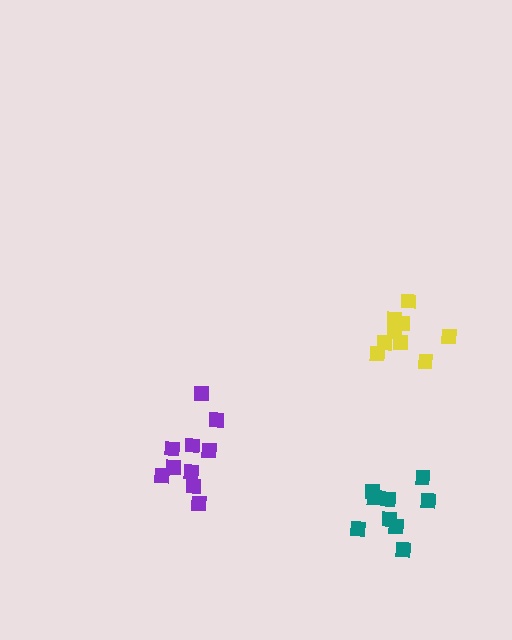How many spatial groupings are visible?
There are 3 spatial groupings.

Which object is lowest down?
The teal cluster is bottommost.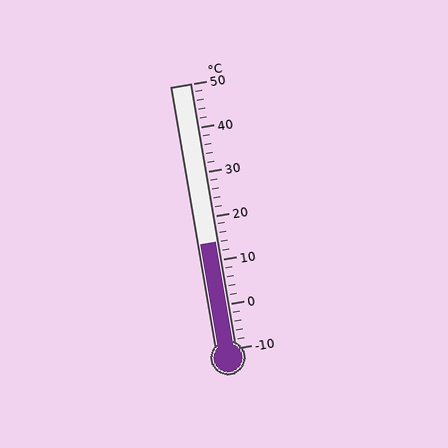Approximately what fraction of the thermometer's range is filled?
The thermometer is filled to approximately 40% of its range.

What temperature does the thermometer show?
The thermometer shows approximately 14°C.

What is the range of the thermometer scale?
The thermometer scale ranges from -10°C to 50°C.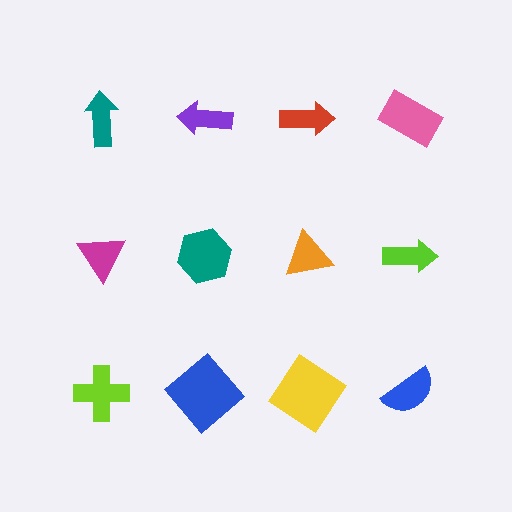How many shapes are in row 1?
4 shapes.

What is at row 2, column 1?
A magenta triangle.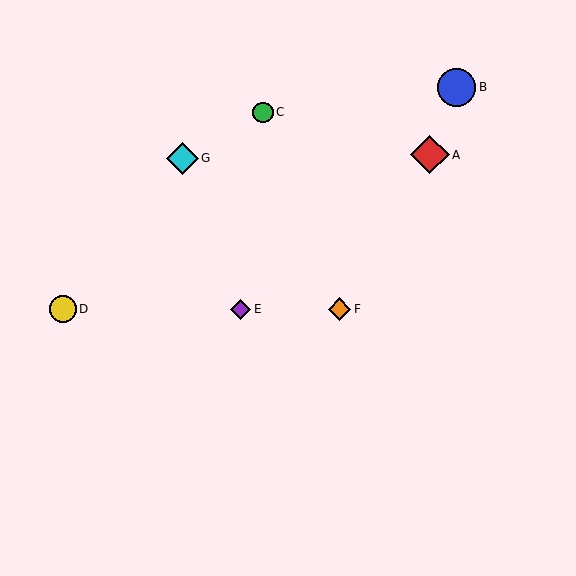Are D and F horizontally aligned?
Yes, both are at y≈309.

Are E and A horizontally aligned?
No, E is at y≈309 and A is at y≈155.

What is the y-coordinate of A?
Object A is at y≈155.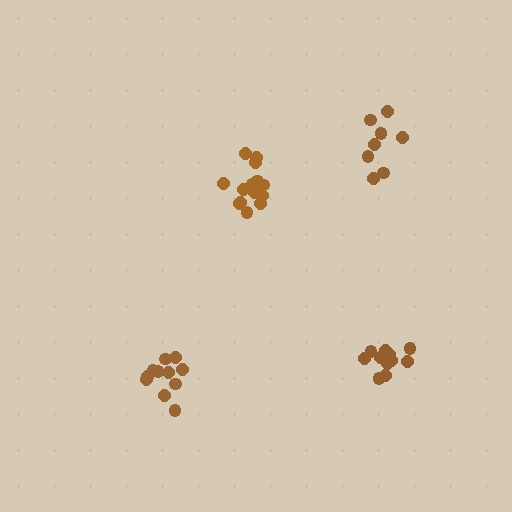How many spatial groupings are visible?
There are 4 spatial groupings.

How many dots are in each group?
Group 1: 14 dots, Group 2: 11 dots, Group 3: 11 dots, Group 4: 8 dots (44 total).